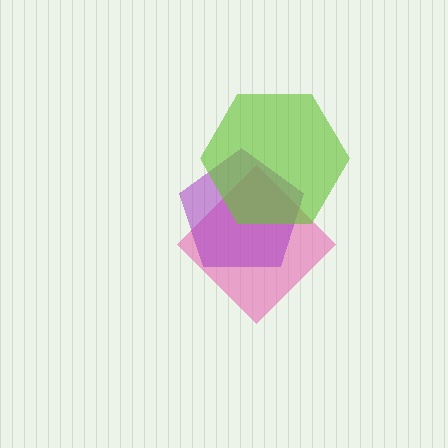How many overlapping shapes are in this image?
There are 3 overlapping shapes in the image.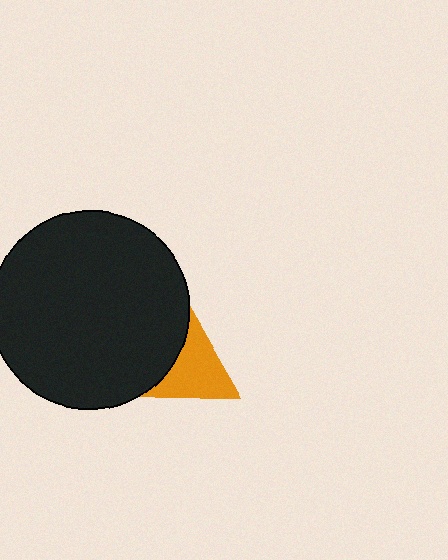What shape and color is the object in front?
The object in front is a black circle.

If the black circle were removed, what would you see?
You would see the complete orange triangle.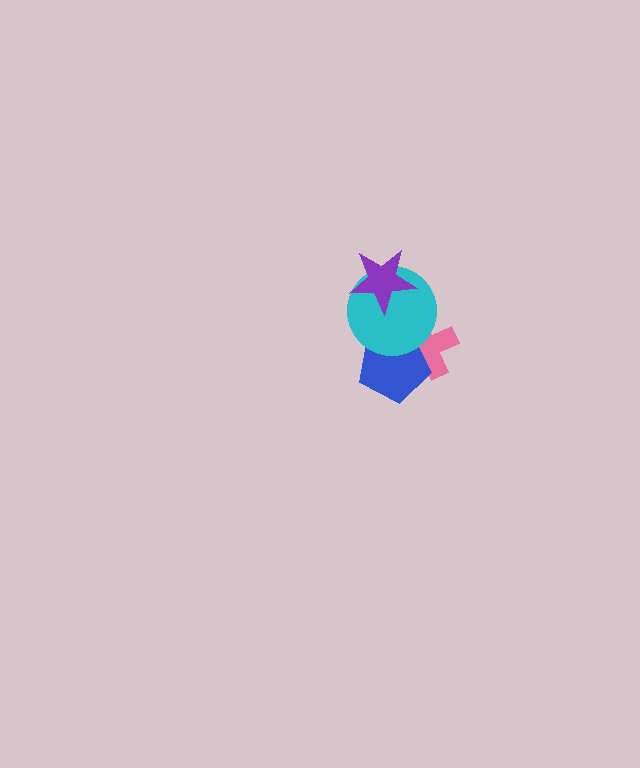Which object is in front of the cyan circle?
The purple star is in front of the cyan circle.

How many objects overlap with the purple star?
1 object overlaps with the purple star.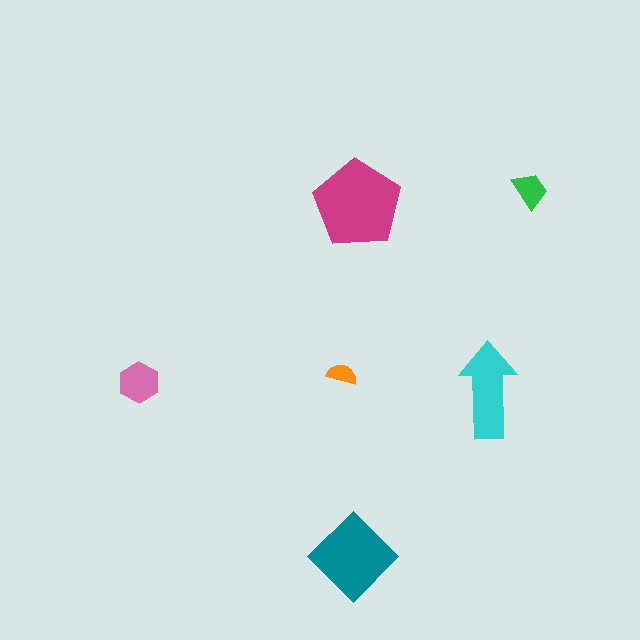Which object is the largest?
The magenta pentagon.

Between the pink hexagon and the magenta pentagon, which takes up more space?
The magenta pentagon.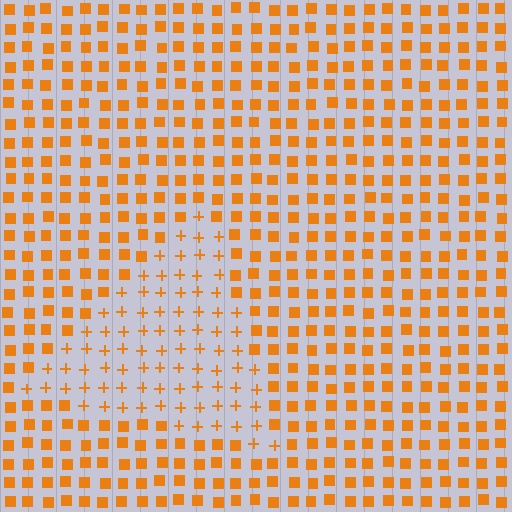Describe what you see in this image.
The image is filled with small orange elements arranged in a uniform grid. A triangle-shaped region contains plus signs, while the surrounding area contains squares. The boundary is defined purely by the change in element shape.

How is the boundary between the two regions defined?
The boundary is defined by a change in element shape: plus signs inside vs. squares outside. All elements share the same color and spacing.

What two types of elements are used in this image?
The image uses plus signs inside the triangle region and squares outside it.